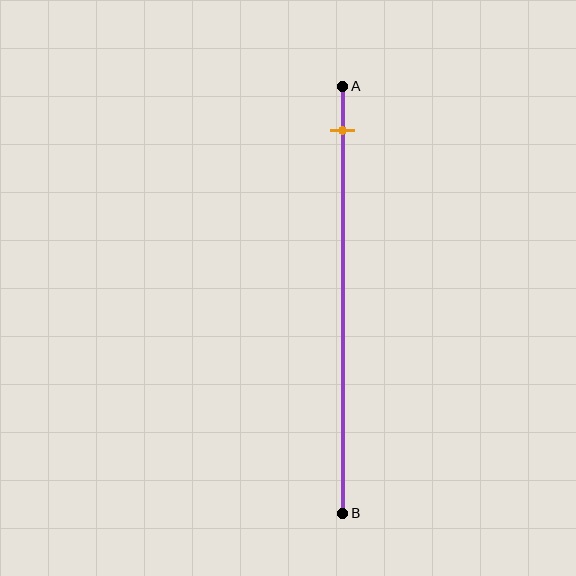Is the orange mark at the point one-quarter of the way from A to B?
No, the mark is at about 10% from A, not at the 25% one-quarter point.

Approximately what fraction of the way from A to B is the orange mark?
The orange mark is approximately 10% of the way from A to B.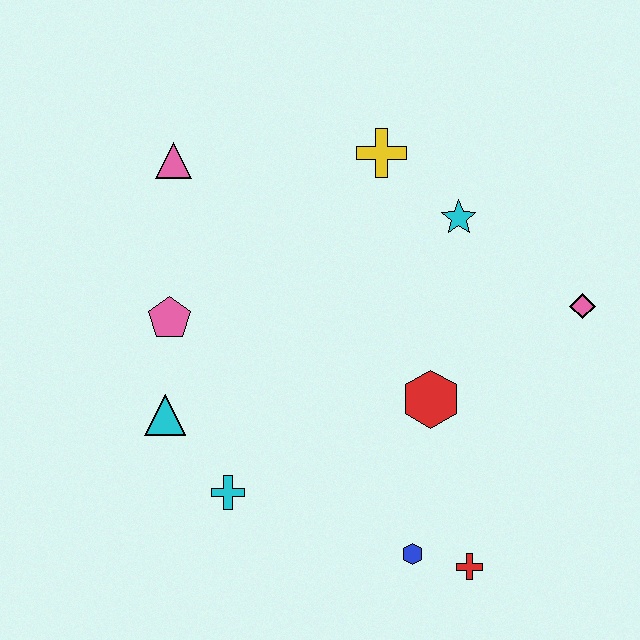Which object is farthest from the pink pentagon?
The pink diamond is farthest from the pink pentagon.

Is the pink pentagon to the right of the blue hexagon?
No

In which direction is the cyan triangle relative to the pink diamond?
The cyan triangle is to the left of the pink diamond.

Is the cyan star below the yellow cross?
Yes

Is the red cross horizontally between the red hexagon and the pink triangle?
No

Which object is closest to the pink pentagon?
The cyan triangle is closest to the pink pentagon.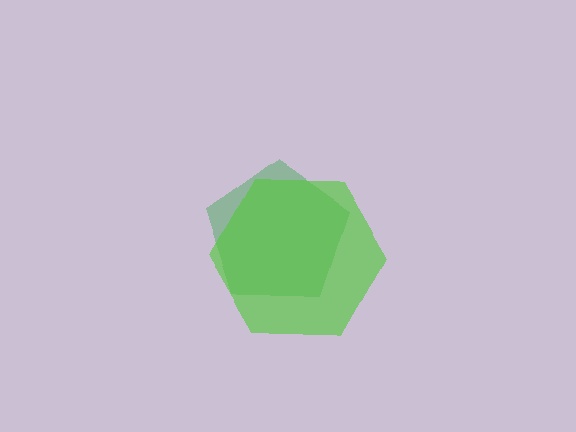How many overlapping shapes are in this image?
There are 2 overlapping shapes in the image.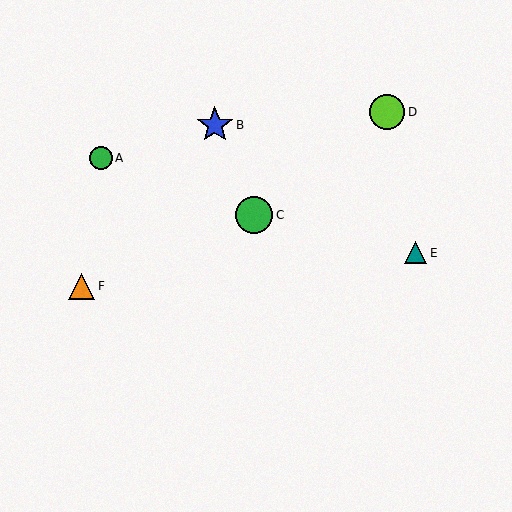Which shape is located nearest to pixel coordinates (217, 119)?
The blue star (labeled B) at (215, 125) is nearest to that location.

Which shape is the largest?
The green circle (labeled C) is the largest.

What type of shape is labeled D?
Shape D is a lime circle.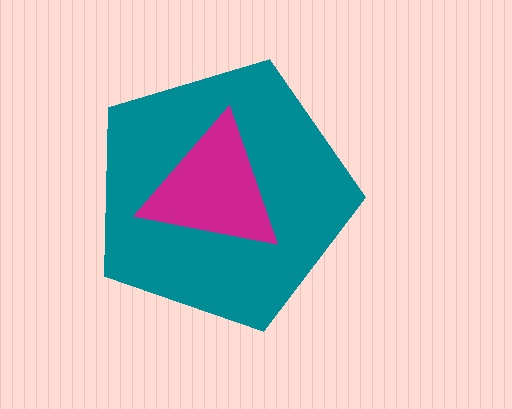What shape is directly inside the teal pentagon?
The magenta triangle.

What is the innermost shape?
The magenta triangle.